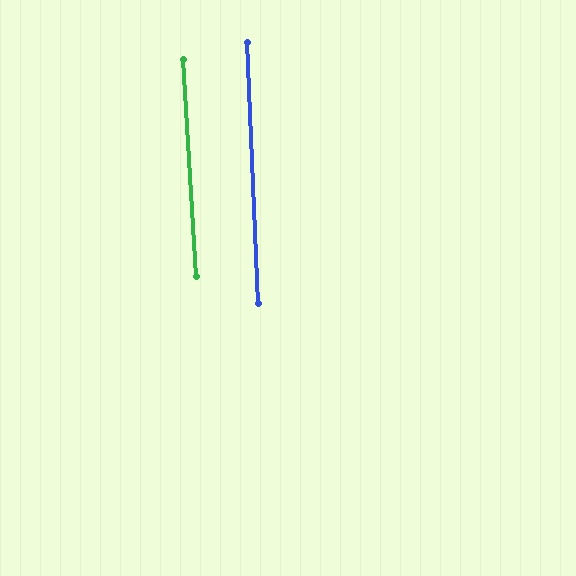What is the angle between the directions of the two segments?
Approximately 1 degree.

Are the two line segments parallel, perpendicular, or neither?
Parallel — their directions differ by only 0.8°.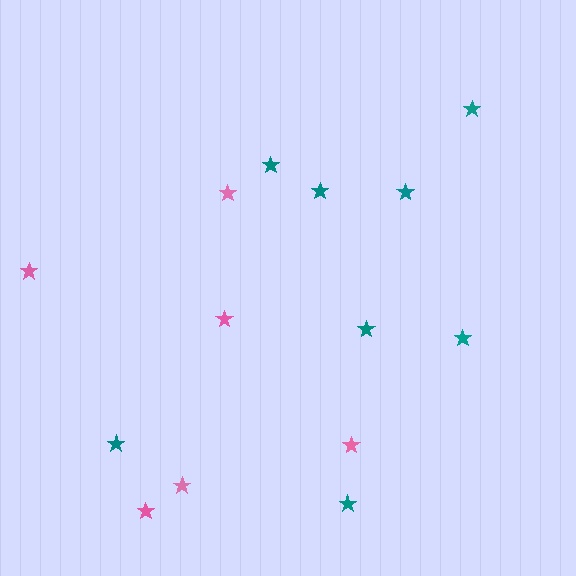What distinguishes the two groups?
There are 2 groups: one group of pink stars (6) and one group of teal stars (8).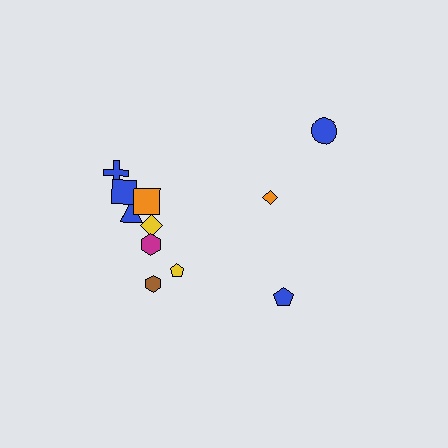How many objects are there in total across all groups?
There are 11 objects.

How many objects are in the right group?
There are 3 objects.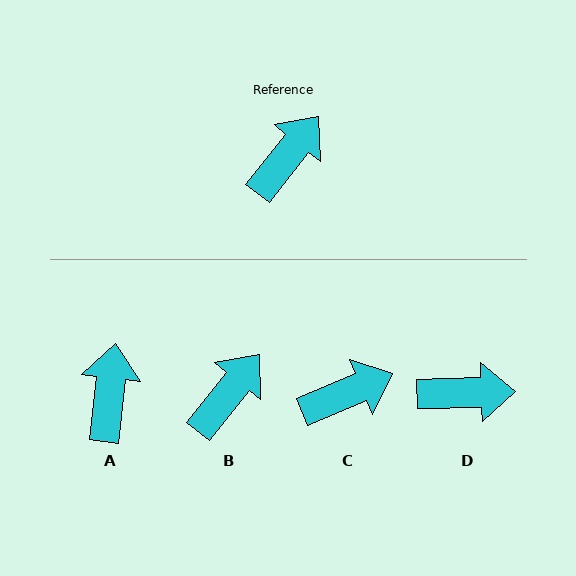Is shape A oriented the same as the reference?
No, it is off by about 32 degrees.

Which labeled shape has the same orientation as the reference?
B.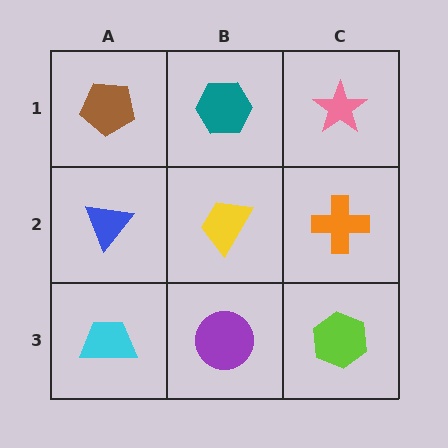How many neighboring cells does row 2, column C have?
3.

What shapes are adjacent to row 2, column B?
A teal hexagon (row 1, column B), a purple circle (row 3, column B), a blue triangle (row 2, column A), an orange cross (row 2, column C).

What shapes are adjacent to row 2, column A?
A brown pentagon (row 1, column A), a cyan trapezoid (row 3, column A), a yellow trapezoid (row 2, column B).